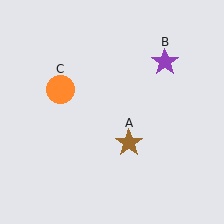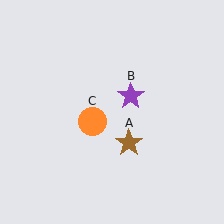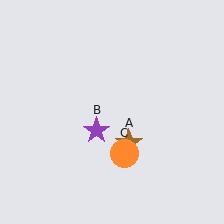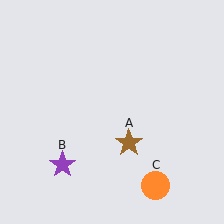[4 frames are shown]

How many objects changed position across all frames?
2 objects changed position: purple star (object B), orange circle (object C).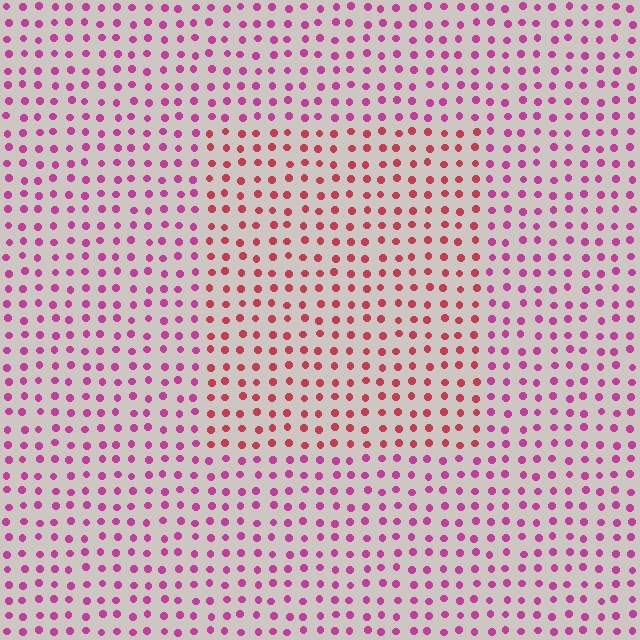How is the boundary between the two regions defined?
The boundary is defined purely by a slight shift in hue (about 35 degrees). Spacing, size, and orientation are identical on both sides.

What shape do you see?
I see a rectangle.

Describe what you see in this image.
The image is filled with small magenta elements in a uniform arrangement. A rectangle-shaped region is visible where the elements are tinted to a slightly different hue, forming a subtle color boundary.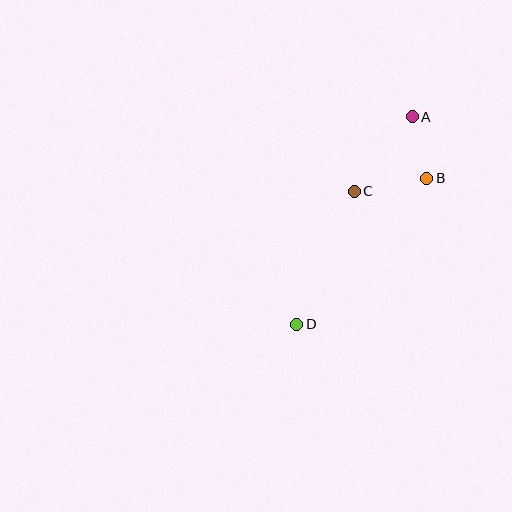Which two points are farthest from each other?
Points A and D are farthest from each other.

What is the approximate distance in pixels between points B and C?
The distance between B and C is approximately 74 pixels.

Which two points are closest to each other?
Points A and B are closest to each other.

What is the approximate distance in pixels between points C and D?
The distance between C and D is approximately 144 pixels.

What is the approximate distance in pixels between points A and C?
The distance between A and C is approximately 95 pixels.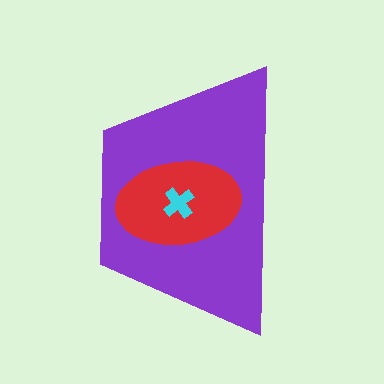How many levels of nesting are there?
3.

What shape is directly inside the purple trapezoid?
The red ellipse.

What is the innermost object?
The cyan cross.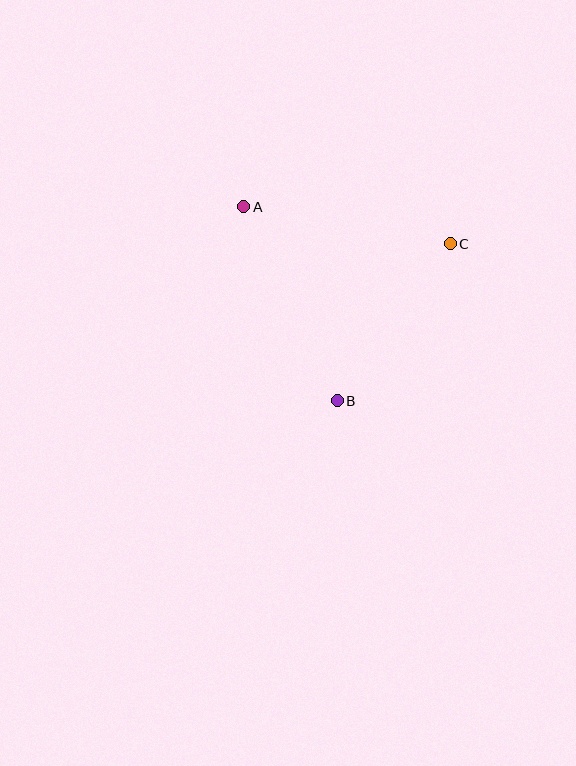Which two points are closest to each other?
Points B and C are closest to each other.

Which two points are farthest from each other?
Points A and B are farthest from each other.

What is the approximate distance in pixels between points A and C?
The distance between A and C is approximately 210 pixels.